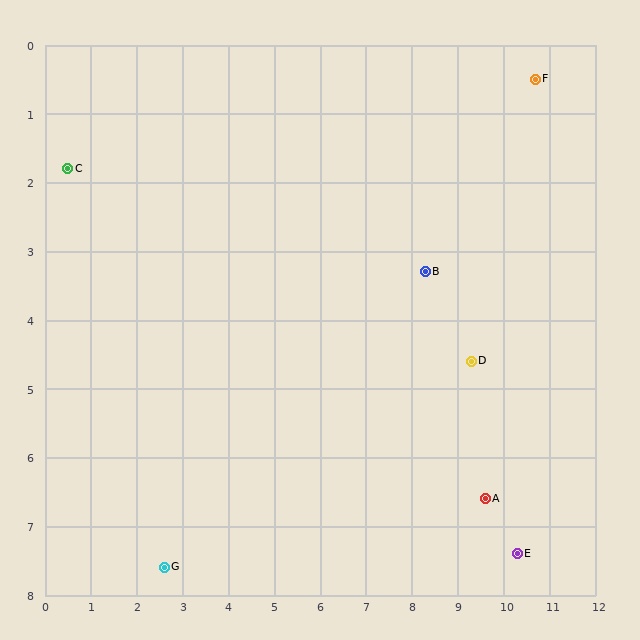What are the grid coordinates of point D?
Point D is at approximately (9.3, 4.6).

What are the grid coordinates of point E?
Point E is at approximately (10.3, 7.4).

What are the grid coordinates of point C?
Point C is at approximately (0.5, 1.8).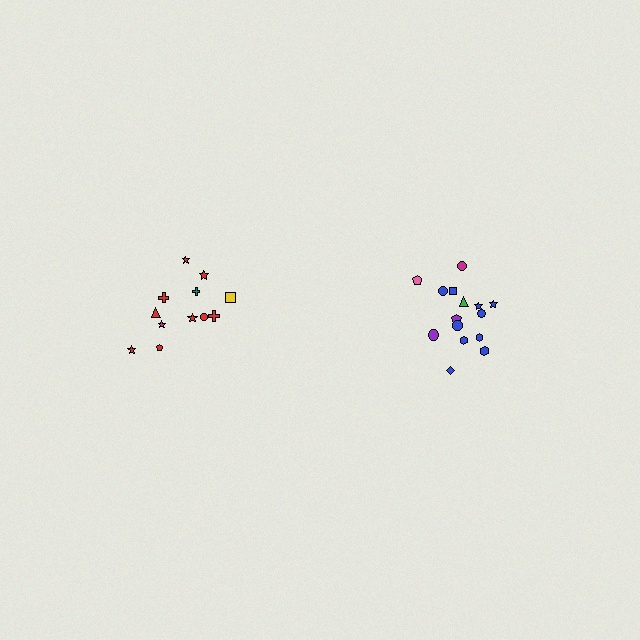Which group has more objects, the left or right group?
The right group.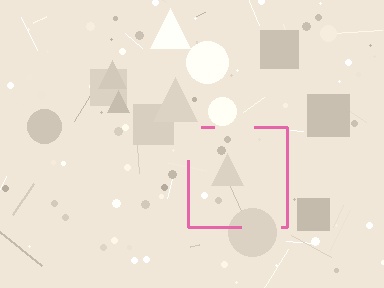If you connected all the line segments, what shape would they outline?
They would outline a square.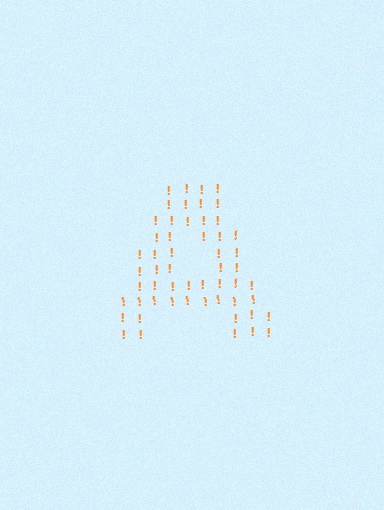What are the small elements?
The small elements are exclamation marks.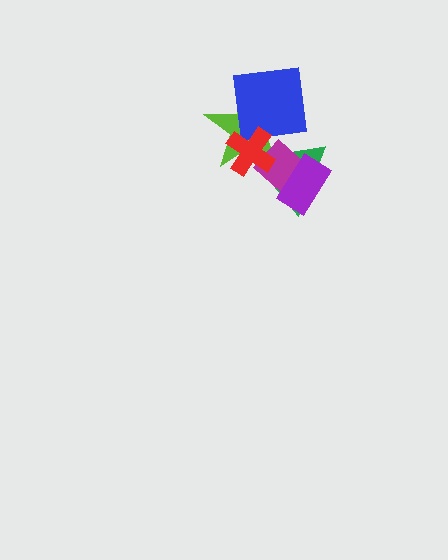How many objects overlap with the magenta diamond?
4 objects overlap with the magenta diamond.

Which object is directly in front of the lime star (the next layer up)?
The blue square is directly in front of the lime star.